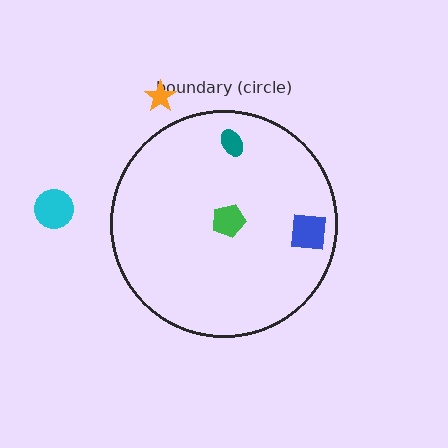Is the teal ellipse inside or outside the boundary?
Inside.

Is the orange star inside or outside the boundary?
Outside.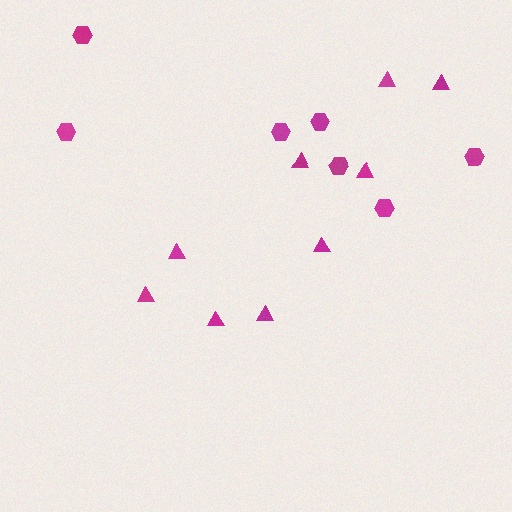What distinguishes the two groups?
There are 2 groups: one group of hexagons (7) and one group of triangles (9).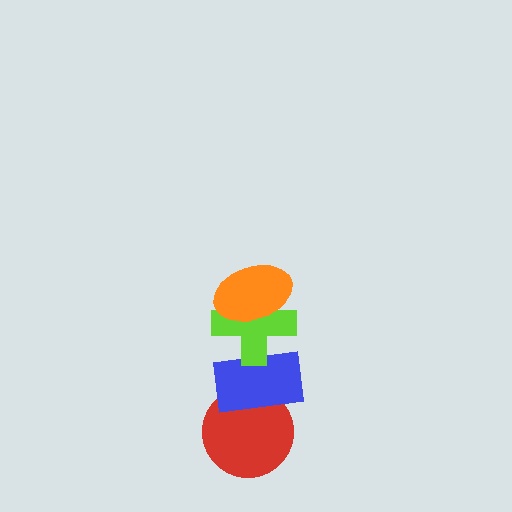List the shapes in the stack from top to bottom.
From top to bottom: the orange ellipse, the lime cross, the blue rectangle, the red circle.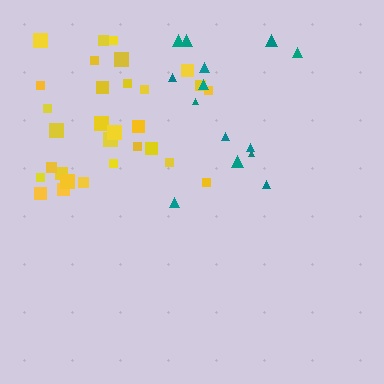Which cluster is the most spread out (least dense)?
Teal.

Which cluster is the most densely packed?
Yellow.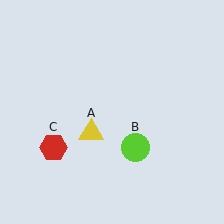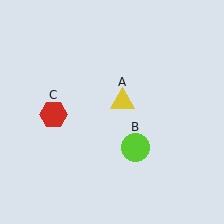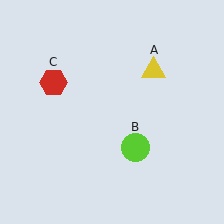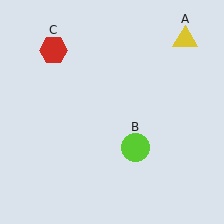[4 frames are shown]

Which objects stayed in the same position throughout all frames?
Lime circle (object B) remained stationary.